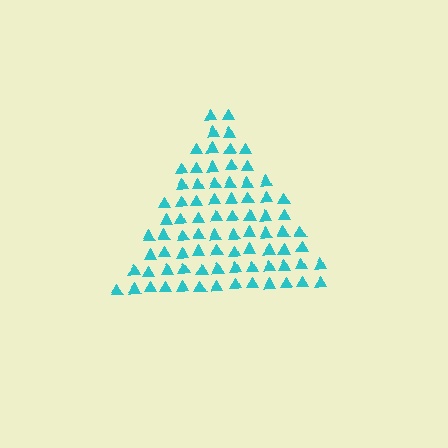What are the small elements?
The small elements are triangles.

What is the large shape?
The large shape is a triangle.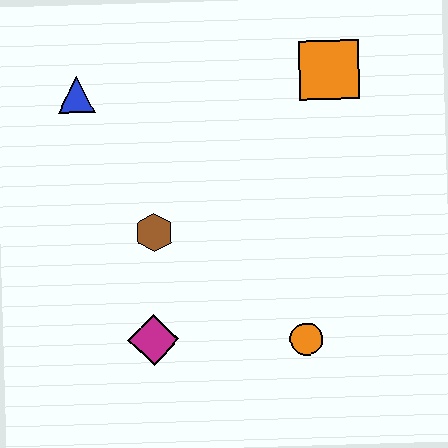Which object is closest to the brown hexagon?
The magenta diamond is closest to the brown hexagon.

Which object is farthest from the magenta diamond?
The orange square is farthest from the magenta diamond.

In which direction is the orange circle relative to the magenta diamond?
The orange circle is to the right of the magenta diamond.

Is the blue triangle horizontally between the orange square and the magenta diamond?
No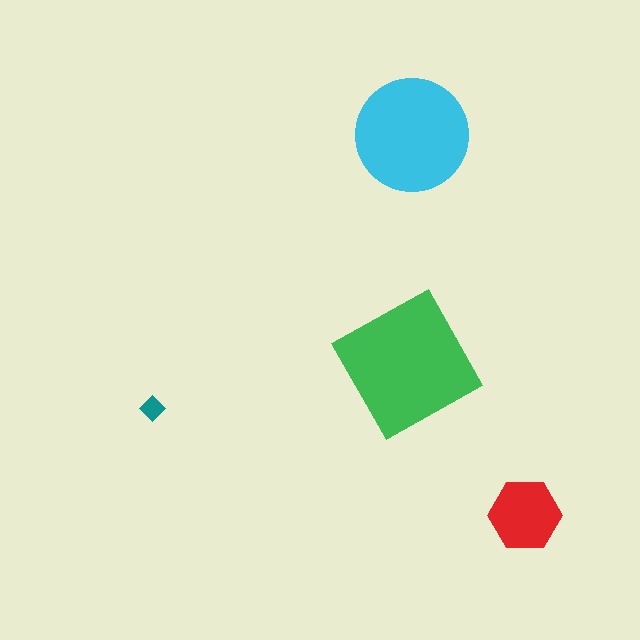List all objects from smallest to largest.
The teal diamond, the red hexagon, the cyan circle, the green square.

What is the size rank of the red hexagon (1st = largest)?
3rd.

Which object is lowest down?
The red hexagon is bottommost.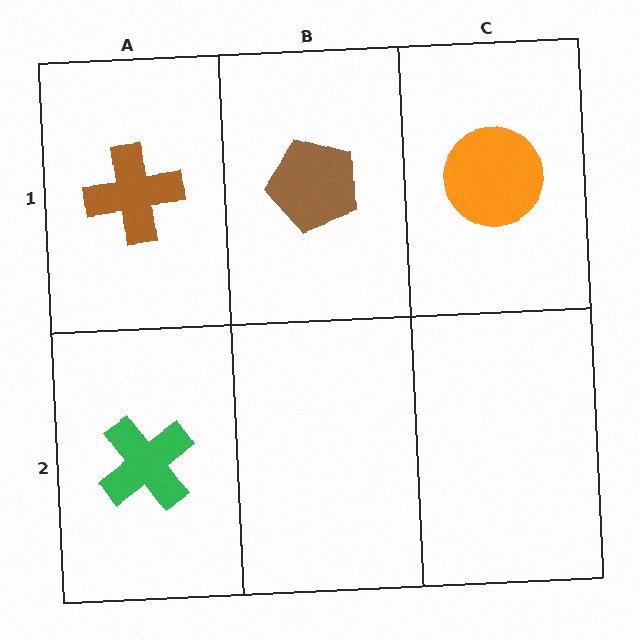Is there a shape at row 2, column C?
No, that cell is empty.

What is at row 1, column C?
An orange circle.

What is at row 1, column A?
A brown cross.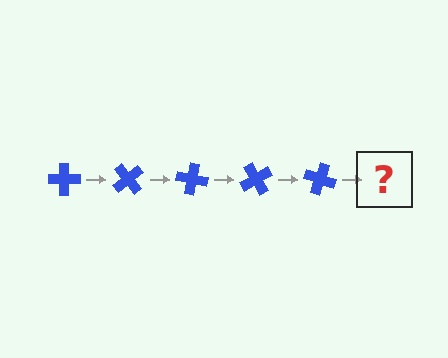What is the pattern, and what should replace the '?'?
The pattern is that the cross rotates 50 degrees each step. The '?' should be a blue cross rotated 250 degrees.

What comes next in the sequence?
The next element should be a blue cross rotated 250 degrees.